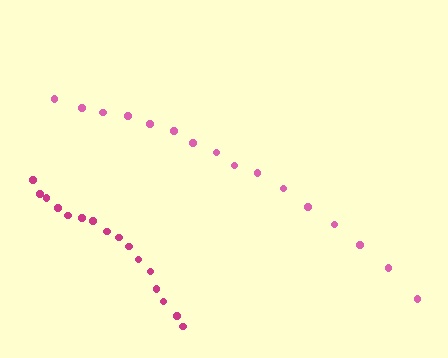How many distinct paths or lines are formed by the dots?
There are 2 distinct paths.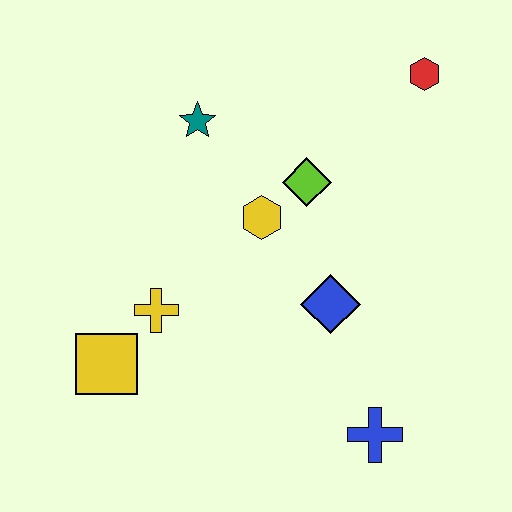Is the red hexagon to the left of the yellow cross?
No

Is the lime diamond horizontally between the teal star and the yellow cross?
No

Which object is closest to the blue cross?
The blue diamond is closest to the blue cross.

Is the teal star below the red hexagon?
Yes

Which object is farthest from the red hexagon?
The yellow square is farthest from the red hexagon.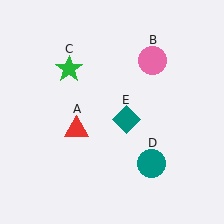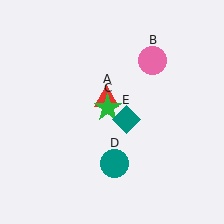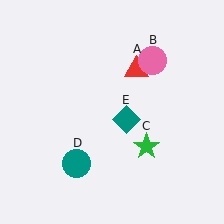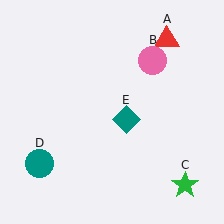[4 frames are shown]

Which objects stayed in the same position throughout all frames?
Pink circle (object B) and teal diamond (object E) remained stationary.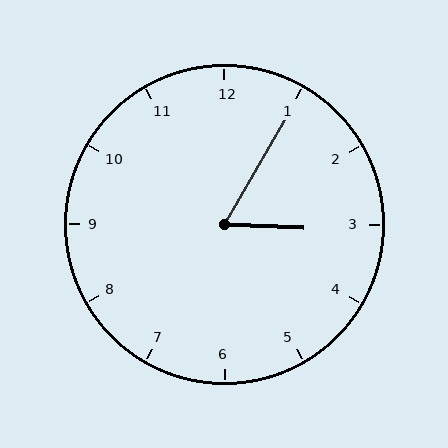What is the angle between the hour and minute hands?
Approximately 62 degrees.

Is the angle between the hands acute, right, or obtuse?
It is acute.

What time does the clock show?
3:05.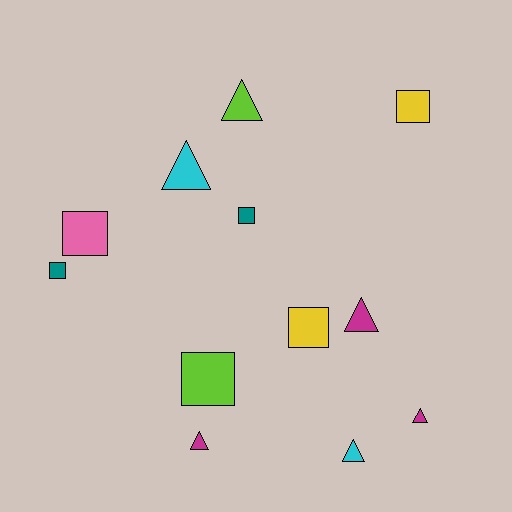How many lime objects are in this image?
There are 2 lime objects.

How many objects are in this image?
There are 12 objects.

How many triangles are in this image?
There are 6 triangles.